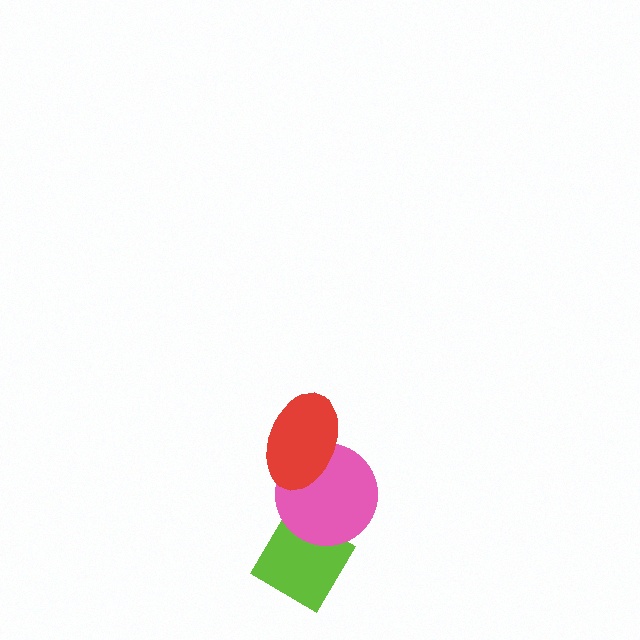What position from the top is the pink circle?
The pink circle is 2nd from the top.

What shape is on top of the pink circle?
The red ellipse is on top of the pink circle.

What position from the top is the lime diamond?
The lime diamond is 3rd from the top.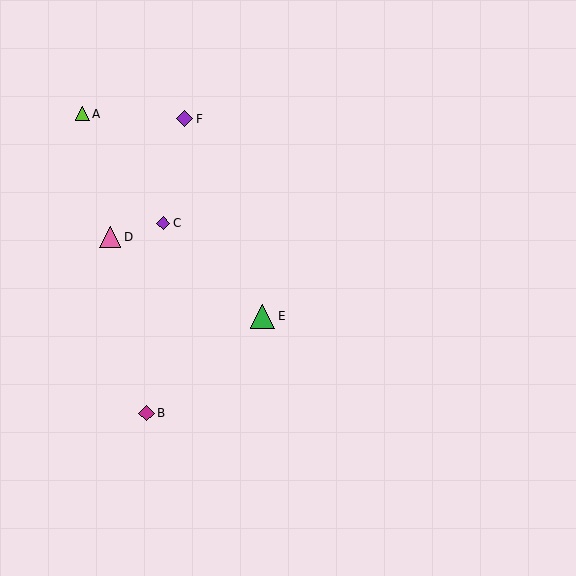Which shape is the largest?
The green triangle (labeled E) is the largest.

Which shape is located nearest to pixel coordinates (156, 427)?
The magenta diamond (labeled B) at (146, 413) is nearest to that location.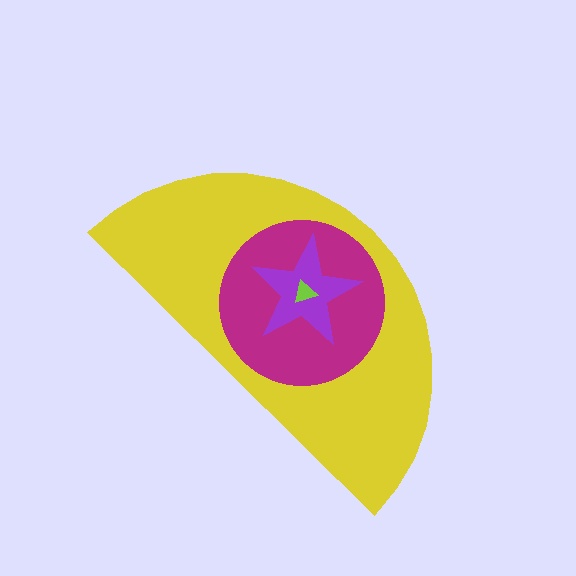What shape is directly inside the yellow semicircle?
The magenta circle.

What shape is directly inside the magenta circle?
The purple star.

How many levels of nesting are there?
4.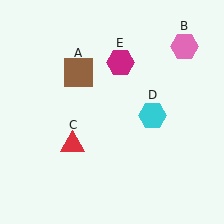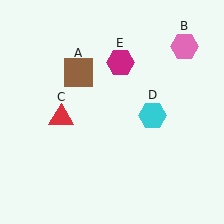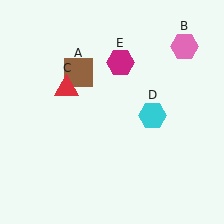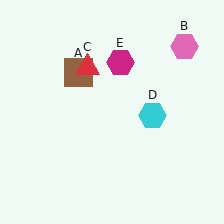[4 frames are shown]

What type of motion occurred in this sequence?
The red triangle (object C) rotated clockwise around the center of the scene.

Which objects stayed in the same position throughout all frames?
Brown square (object A) and pink hexagon (object B) and cyan hexagon (object D) and magenta hexagon (object E) remained stationary.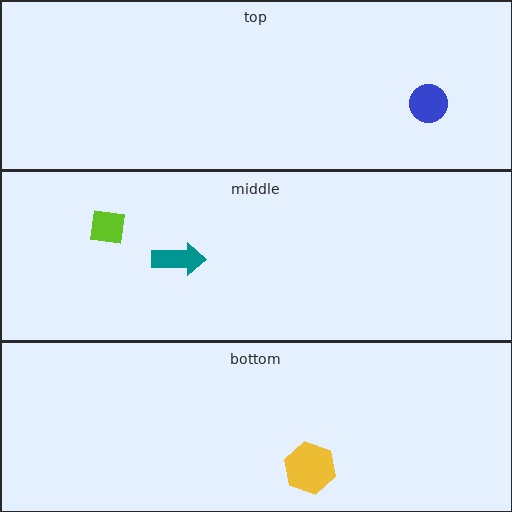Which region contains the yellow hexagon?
The bottom region.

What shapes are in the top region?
The blue circle.